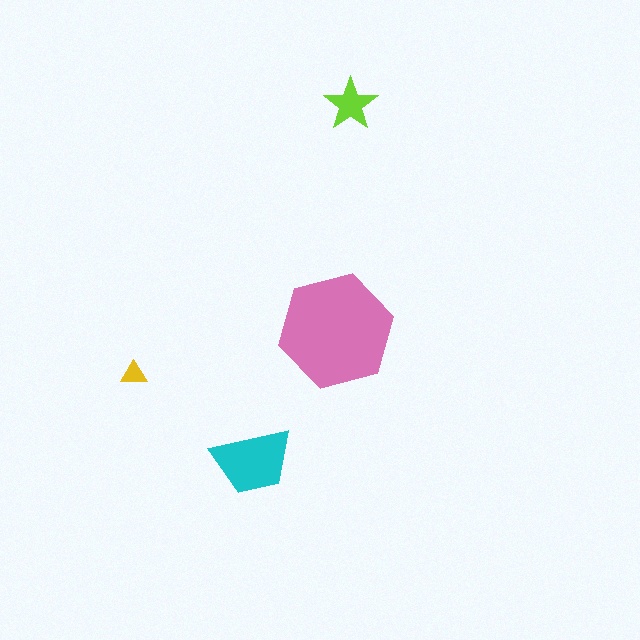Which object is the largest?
The pink hexagon.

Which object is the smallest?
The yellow triangle.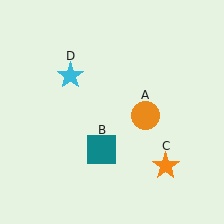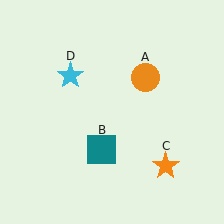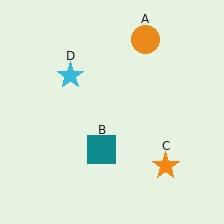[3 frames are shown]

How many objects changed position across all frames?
1 object changed position: orange circle (object A).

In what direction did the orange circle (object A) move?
The orange circle (object A) moved up.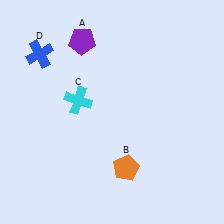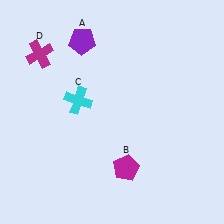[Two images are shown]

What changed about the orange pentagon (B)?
In Image 1, B is orange. In Image 2, it changed to magenta.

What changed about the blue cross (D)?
In Image 1, D is blue. In Image 2, it changed to magenta.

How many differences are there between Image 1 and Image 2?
There are 2 differences between the two images.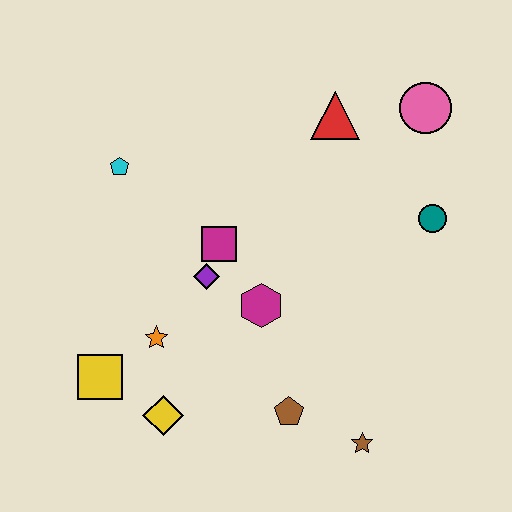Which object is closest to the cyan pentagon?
The magenta square is closest to the cyan pentagon.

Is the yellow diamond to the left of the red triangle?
Yes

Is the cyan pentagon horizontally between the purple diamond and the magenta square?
No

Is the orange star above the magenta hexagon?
No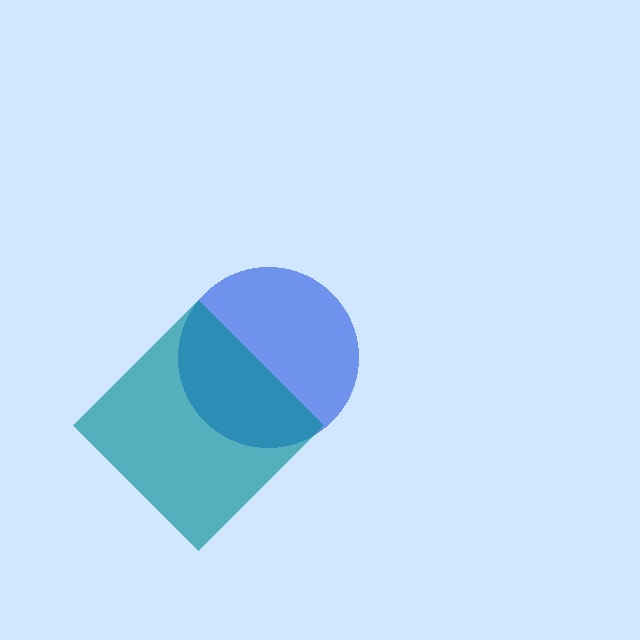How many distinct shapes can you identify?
There are 2 distinct shapes: a blue circle, a teal diamond.